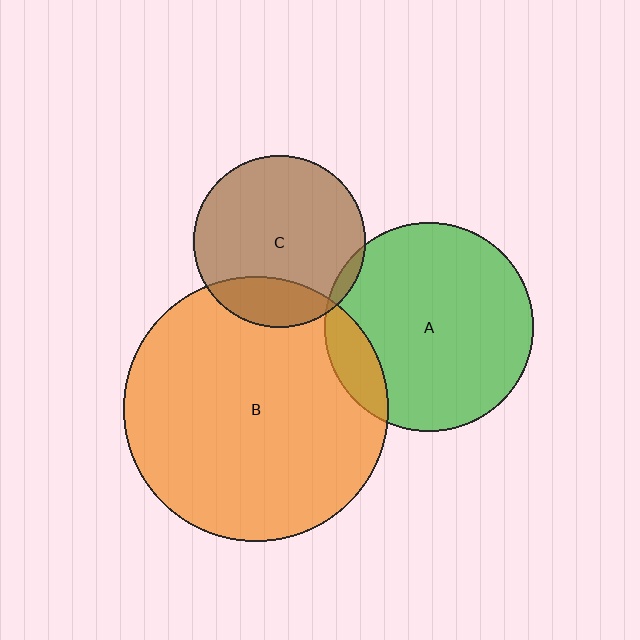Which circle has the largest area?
Circle B (orange).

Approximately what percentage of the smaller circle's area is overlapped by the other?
Approximately 5%.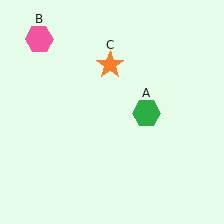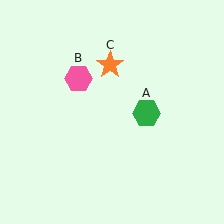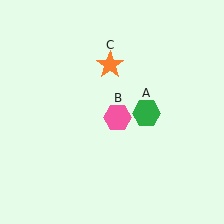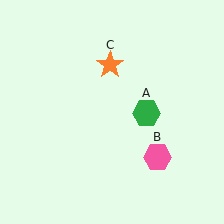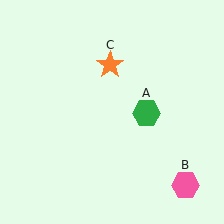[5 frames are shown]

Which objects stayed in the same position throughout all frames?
Green hexagon (object A) and orange star (object C) remained stationary.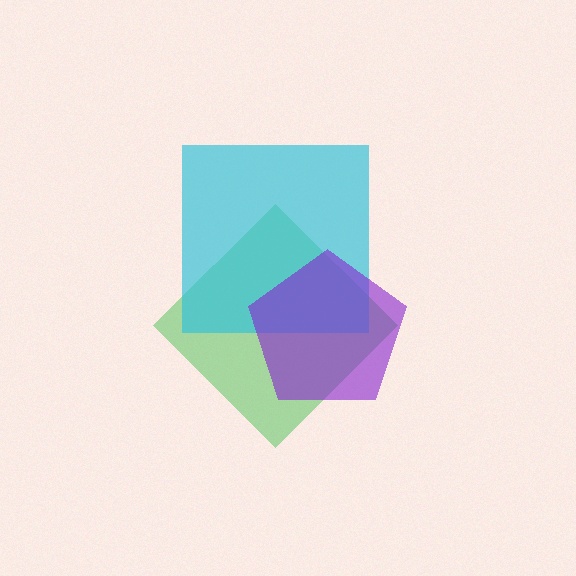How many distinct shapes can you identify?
There are 3 distinct shapes: a green diamond, a cyan square, a purple pentagon.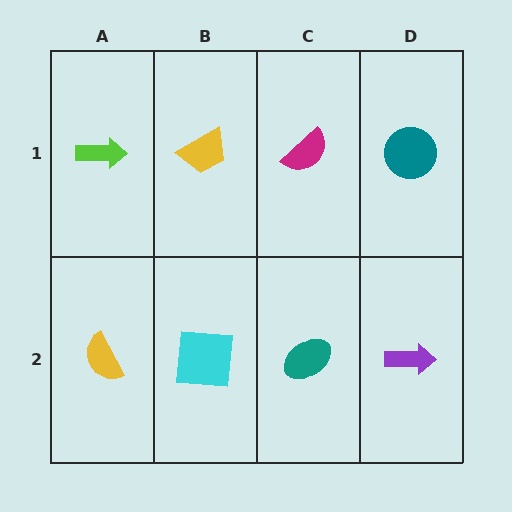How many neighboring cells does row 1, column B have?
3.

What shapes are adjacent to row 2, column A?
A lime arrow (row 1, column A), a cyan square (row 2, column B).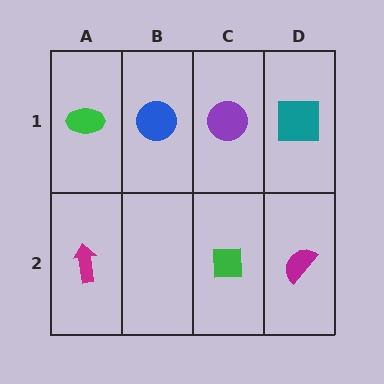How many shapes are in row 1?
4 shapes.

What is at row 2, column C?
A green square.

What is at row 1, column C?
A purple circle.